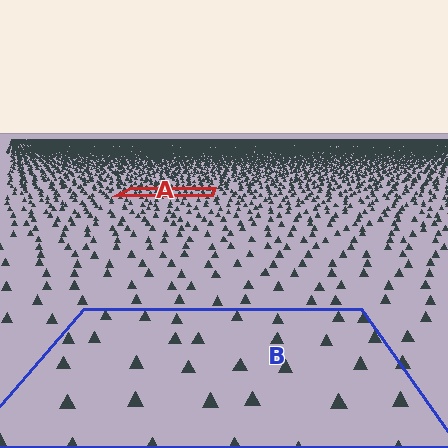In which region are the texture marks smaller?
The texture marks are smaller in region A, because it is farther away.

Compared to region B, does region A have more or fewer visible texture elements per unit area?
Region A has more texture elements per unit area — they are packed more densely because it is farther away.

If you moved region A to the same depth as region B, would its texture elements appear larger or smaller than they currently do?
They would appear larger. At a closer depth, the same texture elements are projected at a bigger on-screen size.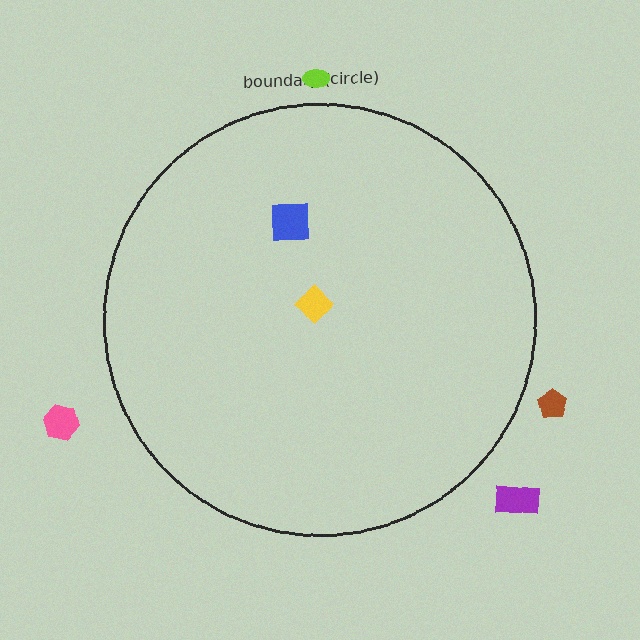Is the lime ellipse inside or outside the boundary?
Outside.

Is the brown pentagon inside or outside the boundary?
Outside.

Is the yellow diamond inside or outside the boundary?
Inside.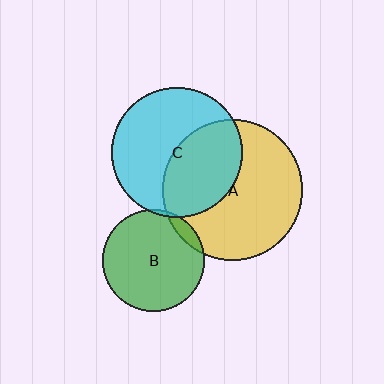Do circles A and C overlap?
Yes.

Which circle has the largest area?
Circle A (yellow).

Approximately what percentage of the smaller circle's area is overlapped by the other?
Approximately 40%.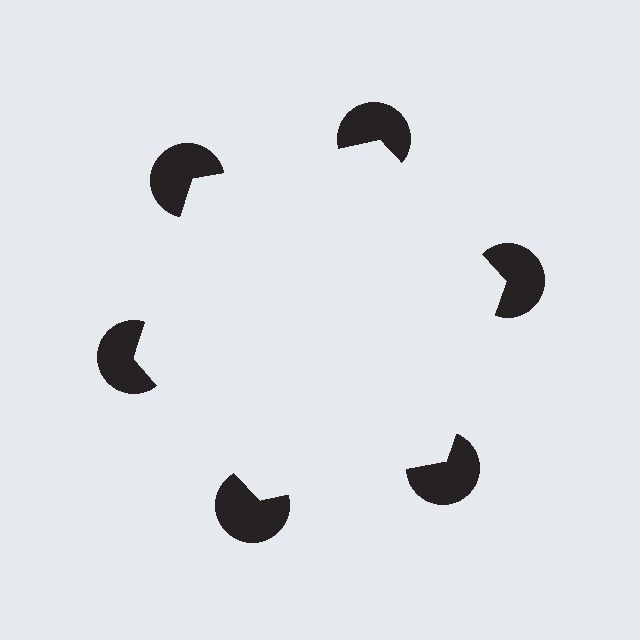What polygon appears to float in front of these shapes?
An illusory hexagon — its edges are inferred from the aligned wedge cuts in the pac-man discs, not physically drawn.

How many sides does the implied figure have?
6 sides.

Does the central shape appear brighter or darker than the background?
It typically appears slightly brighter than the background, even though no actual brightness change is drawn.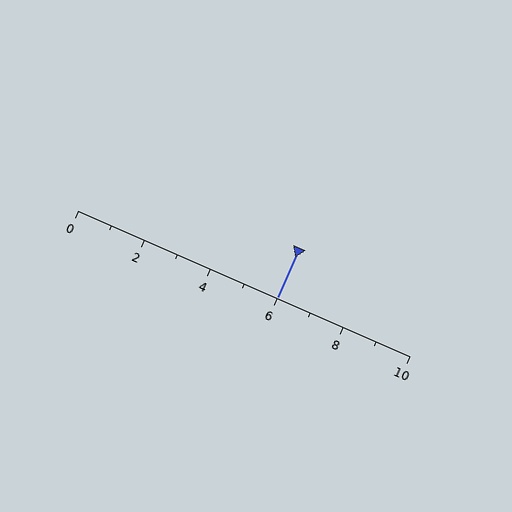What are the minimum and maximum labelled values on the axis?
The axis runs from 0 to 10.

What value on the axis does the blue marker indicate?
The marker indicates approximately 6.